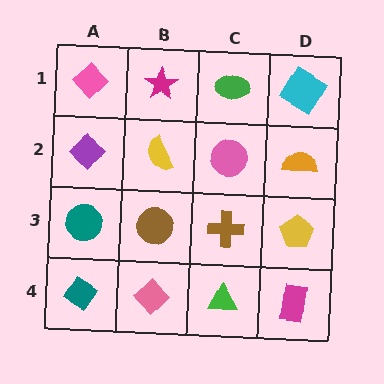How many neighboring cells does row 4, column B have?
3.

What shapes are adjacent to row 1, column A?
A purple diamond (row 2, column A), a magenta star (row 1, column B).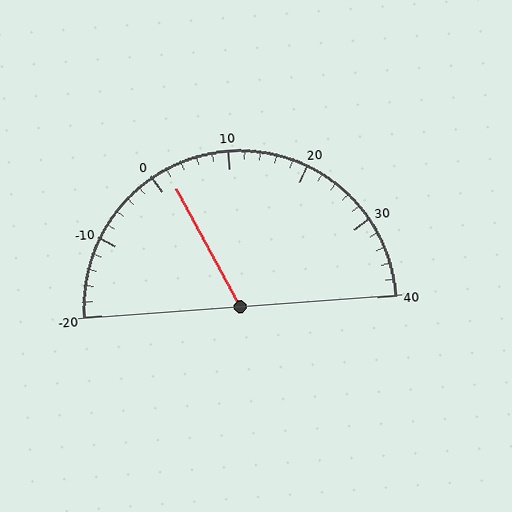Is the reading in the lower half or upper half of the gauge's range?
The reading is in the lower half of the range (-20 to 40).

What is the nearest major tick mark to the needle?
The nearest major tick mark is 0.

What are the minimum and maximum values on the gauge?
The gauge ranges from -20 to 40.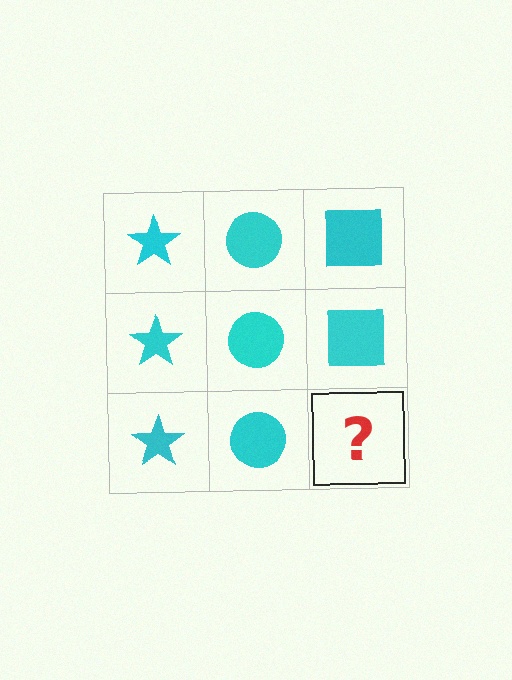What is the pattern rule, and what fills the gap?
The rule is that each column has a consistent shape. The gap should be filled with a cyan square.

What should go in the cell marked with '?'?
The missing cell should contain a cyan square.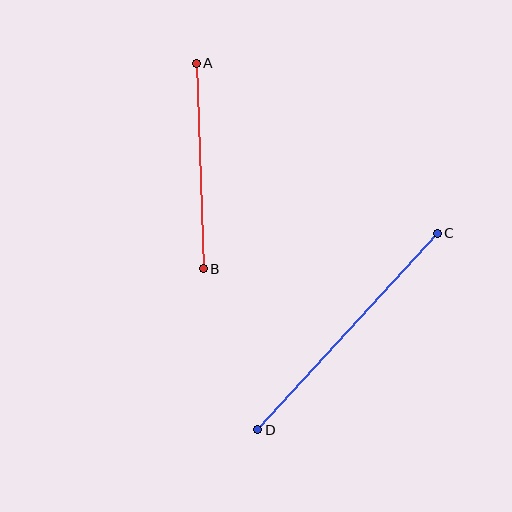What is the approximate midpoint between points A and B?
The midpoint is at approximately (200, 166) pixels.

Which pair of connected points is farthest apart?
Points C and D are farthest apart.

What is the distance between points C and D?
The distance is approximately 266 pixels.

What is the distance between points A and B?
The distance is approximately 206 pixels.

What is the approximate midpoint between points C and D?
The midpoint is at approximately (348, 332) pixels.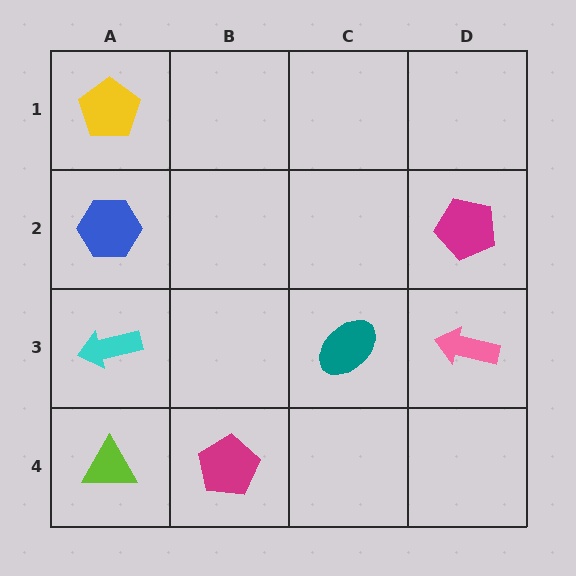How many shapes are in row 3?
3 shapes.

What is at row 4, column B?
A magenta pentagon.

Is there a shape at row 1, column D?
No, that cell is empty.